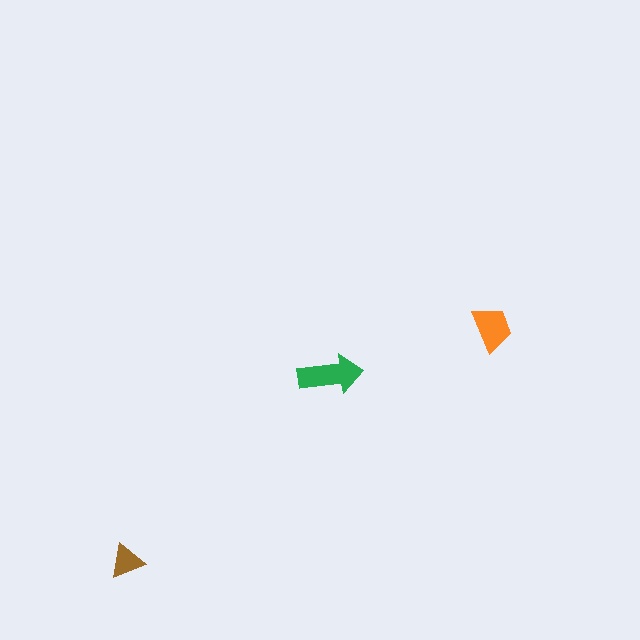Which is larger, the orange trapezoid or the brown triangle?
The orange trapezoid.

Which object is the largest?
The green arrow.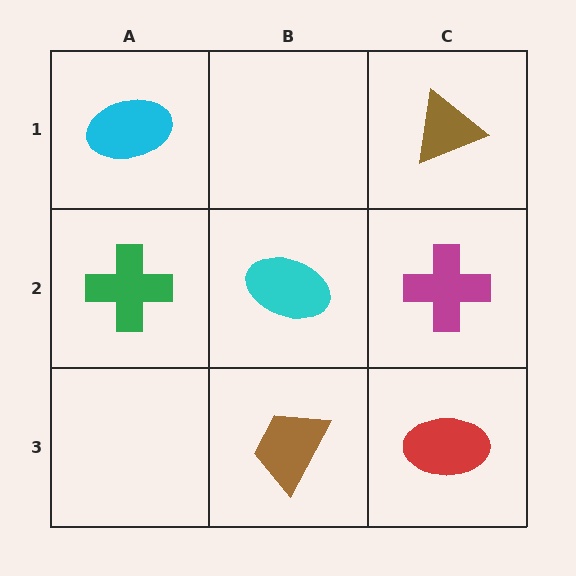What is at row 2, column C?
A magenta cross.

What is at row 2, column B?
A cyan ellipse.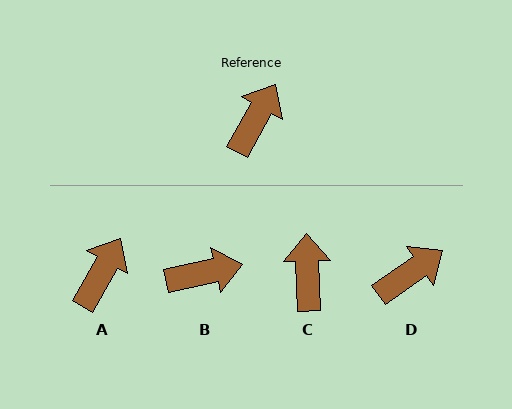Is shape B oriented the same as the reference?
No, it is off by about 48 degrees.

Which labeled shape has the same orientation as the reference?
A.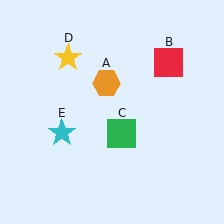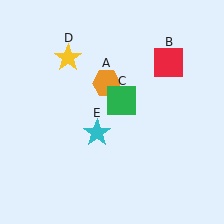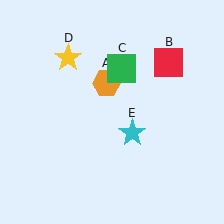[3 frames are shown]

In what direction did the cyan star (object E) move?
The cyan star (object E) moved right.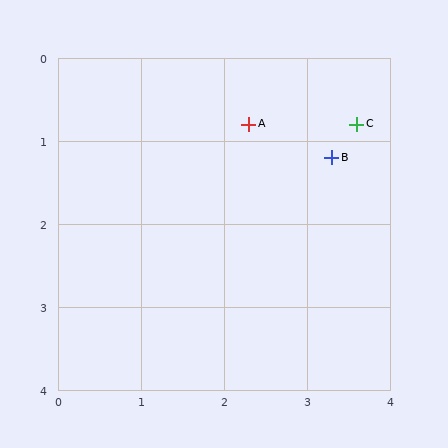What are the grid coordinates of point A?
Point A is at approximately (2.3, 0.8).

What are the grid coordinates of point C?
Point C is at approximately (3.6, 0.8).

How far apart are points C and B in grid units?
Points C and B are about 0.5 grid units apart.